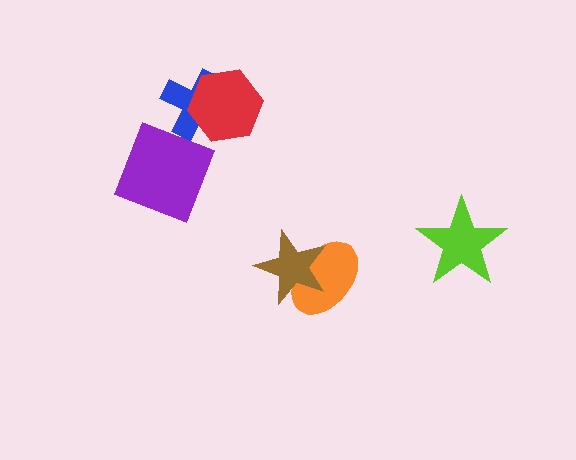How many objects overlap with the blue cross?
1 object overlaps with the blue cross.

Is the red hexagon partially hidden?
No, no other shape covers it.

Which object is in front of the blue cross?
The red hexagon is in front of the blue cross.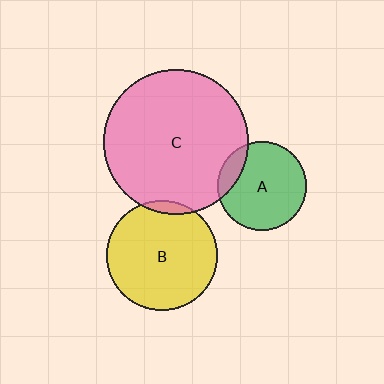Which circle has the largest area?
Circle C (pink).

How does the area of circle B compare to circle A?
Approximately 1.5 times.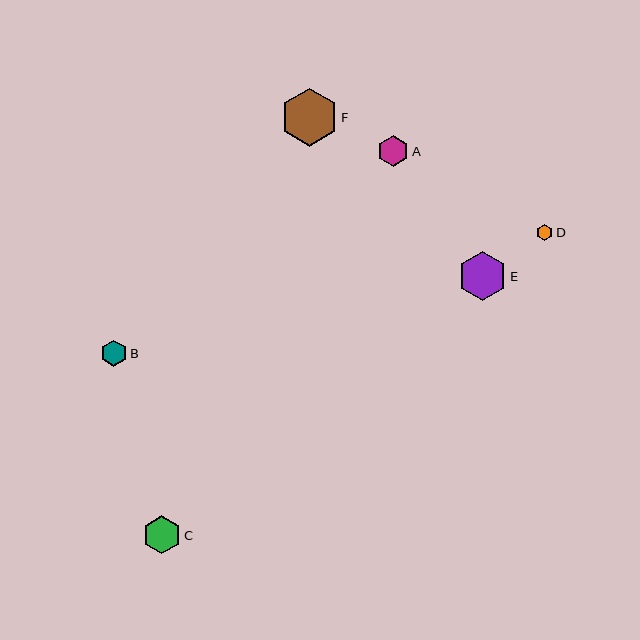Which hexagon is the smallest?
Hexagon D is the smallest with a size of approximately 16 pixels.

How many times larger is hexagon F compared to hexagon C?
Hexagon F is approximately 1.5 times the size of hexagon C.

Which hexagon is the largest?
Hexagon F is the largest with a size of approximately 58 pixels.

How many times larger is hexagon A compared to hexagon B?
Hexagon A is approximately 1.2 times the size of hexagon B.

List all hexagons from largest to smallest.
From largest to smallest: F, E, C, A, B, D.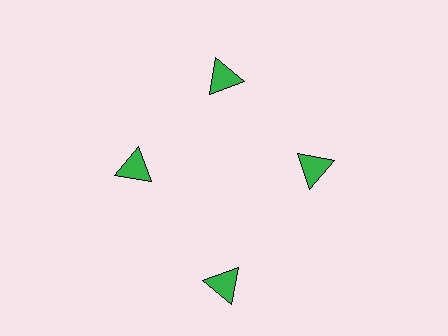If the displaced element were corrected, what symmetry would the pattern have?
It would have 4-fold rotational symmetry — the pattern would map onto itself every 90 degrees.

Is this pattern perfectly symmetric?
No. The 4 green triangles are arranged in a ring, but one element near the 6 o'clock position is pushed outward from the center, breaking the 4-fold rotational symmetry.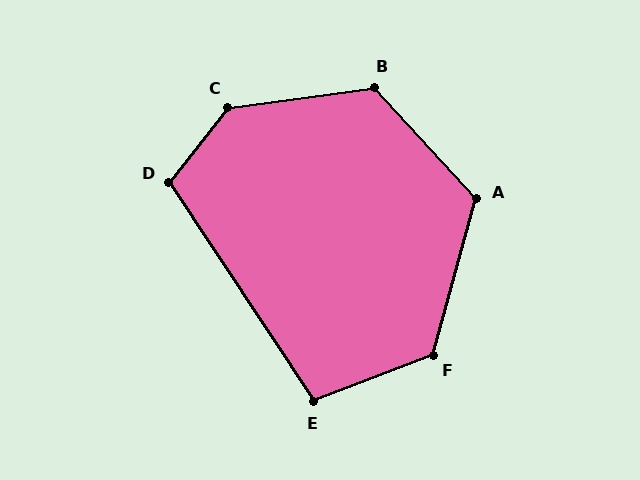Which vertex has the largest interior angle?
C, at approximately 136 degrees.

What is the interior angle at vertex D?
Approximately 109 degrees (obtuse).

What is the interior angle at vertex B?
Approximately 125 degrees (obtuse).